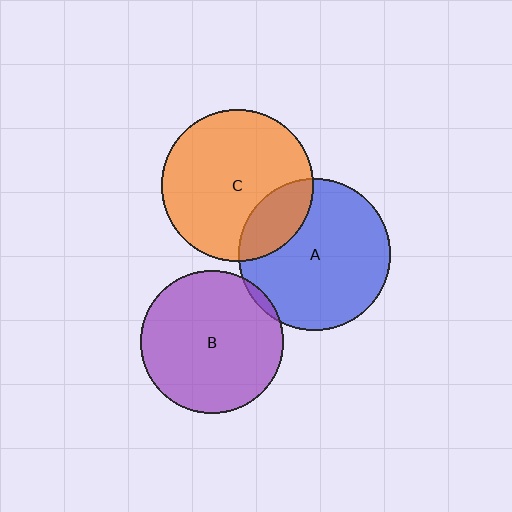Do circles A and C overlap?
Yes.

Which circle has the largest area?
Circle A (blue).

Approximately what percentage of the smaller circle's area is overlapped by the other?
Approximately 20%.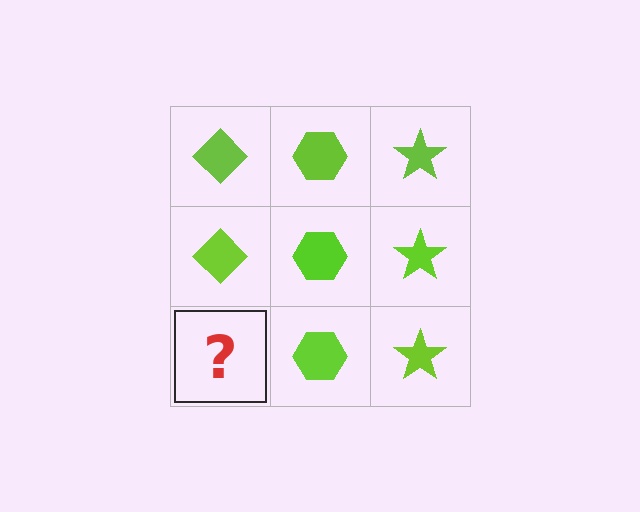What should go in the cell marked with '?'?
The missing cell should contain a lime diamond.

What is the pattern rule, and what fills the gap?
The rule is that each column has a consistent shape. The gap should be filled with a lime diamond.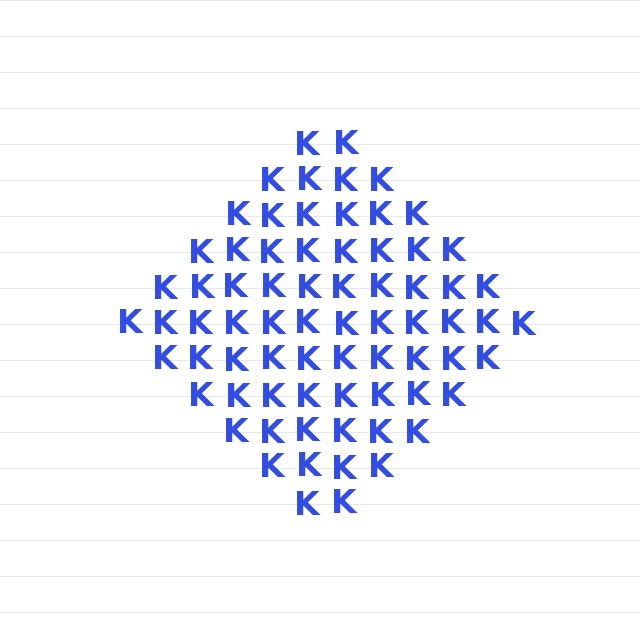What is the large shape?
The large shape is a diamond.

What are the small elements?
The small elements are letter K's.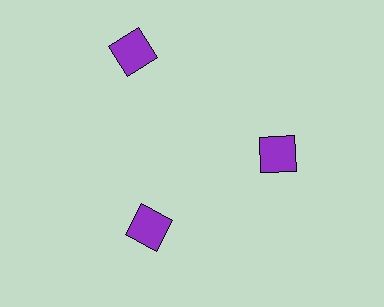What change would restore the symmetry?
The symmetry would be restored by moving it inward, back onto the ring so that all 3 squares sit at equal angles and equal distance from the center.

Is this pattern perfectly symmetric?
No. The 3 purple squares are arranged in a ring, but one element near the 11 o'clock position is pushed outward from the center, breaking the 3-fold rotational symmetry.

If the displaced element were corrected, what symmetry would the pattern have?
It would have 3-fold rotational symmetry — the pattern would map onto itself every 120 degrees.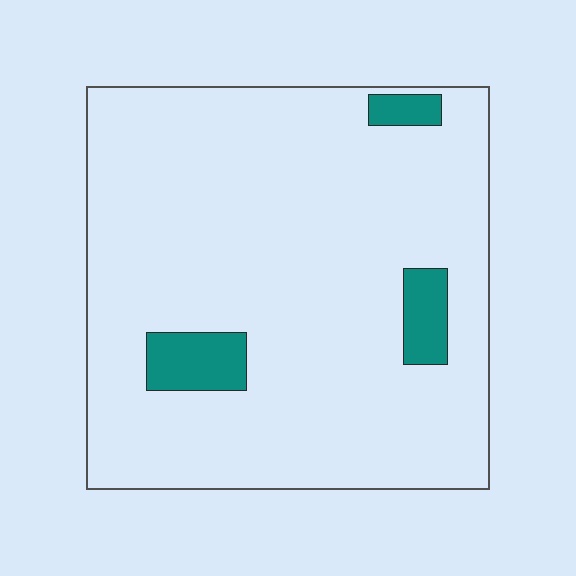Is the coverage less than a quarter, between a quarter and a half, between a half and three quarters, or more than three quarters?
Less than a quarter.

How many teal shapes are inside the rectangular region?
3.